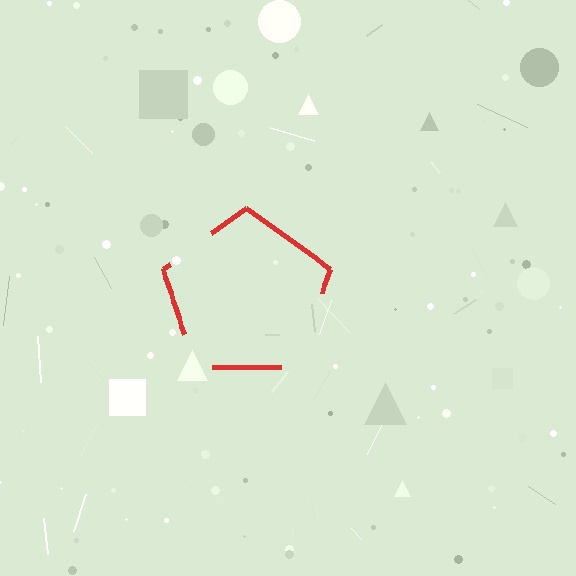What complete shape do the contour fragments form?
The contour fragments form a pentagon.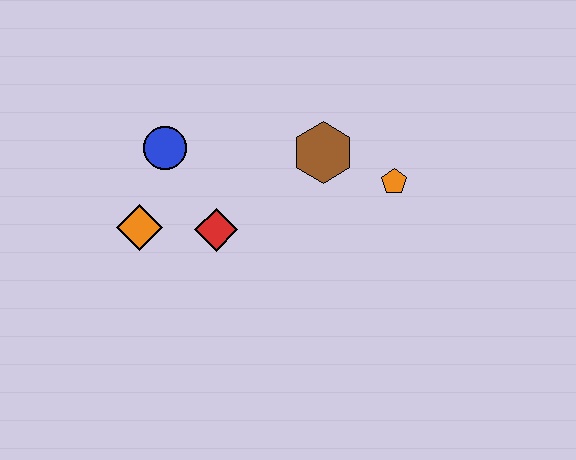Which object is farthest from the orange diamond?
The orange pentagon is farthest from the orange diamond.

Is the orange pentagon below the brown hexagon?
Yes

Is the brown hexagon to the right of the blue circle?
Yes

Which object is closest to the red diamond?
The orange diamond is closest to the red diamond.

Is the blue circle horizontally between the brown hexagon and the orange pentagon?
No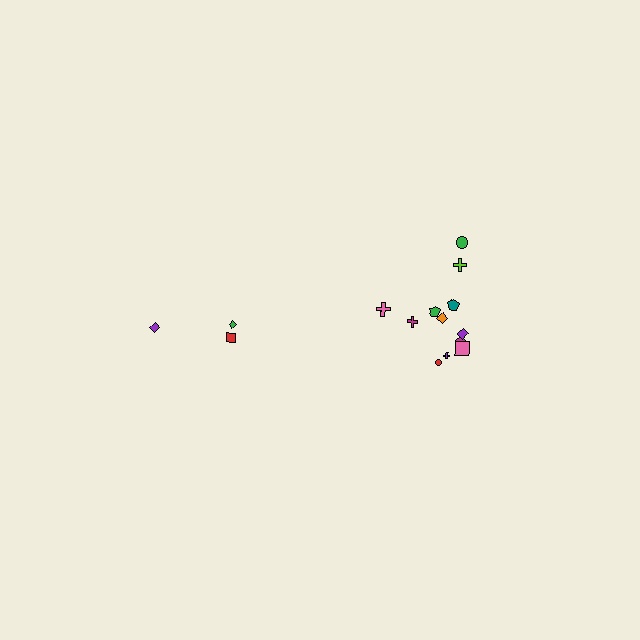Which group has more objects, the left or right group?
The right group.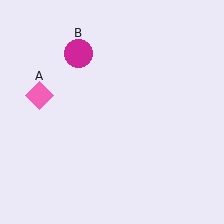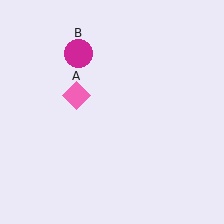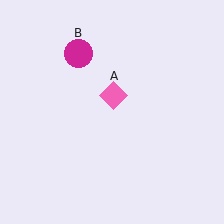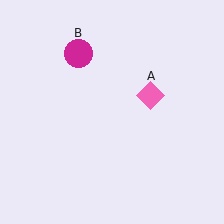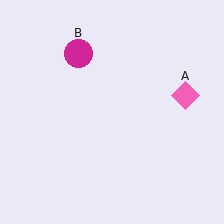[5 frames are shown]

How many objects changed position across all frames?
1 object changed position: pink diamond (object A).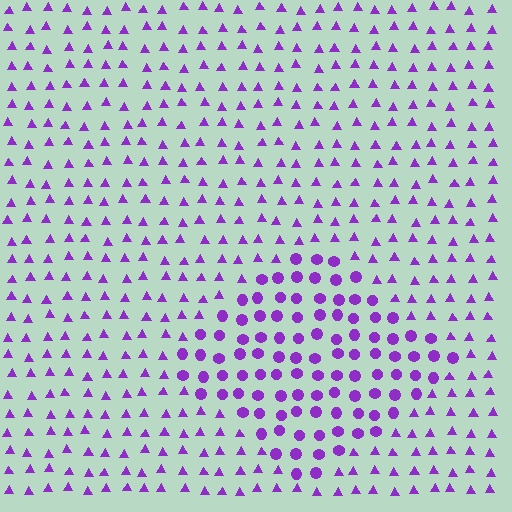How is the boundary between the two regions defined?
The boundary is defined by a change in element shape: circles inside vs. triangles outside. All elements share the same color and spacing.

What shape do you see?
I see a diamond.